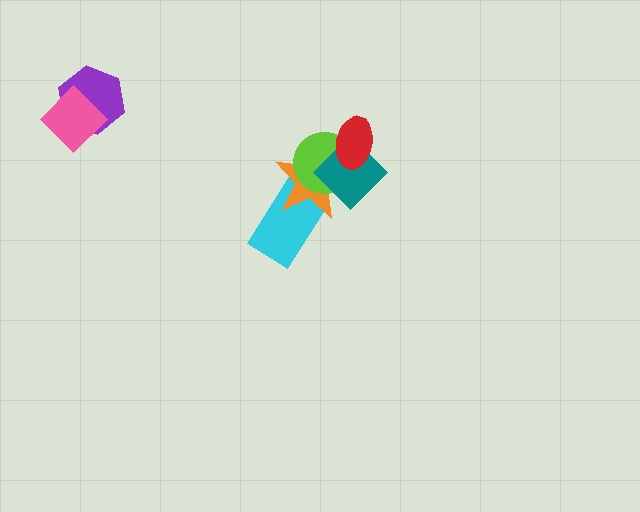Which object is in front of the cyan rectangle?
The orange star is in front of the cyan rectangle.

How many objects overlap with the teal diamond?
3 objects overlap with the teal diamond.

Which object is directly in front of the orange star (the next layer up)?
The lime circle is directly in front of the orange star.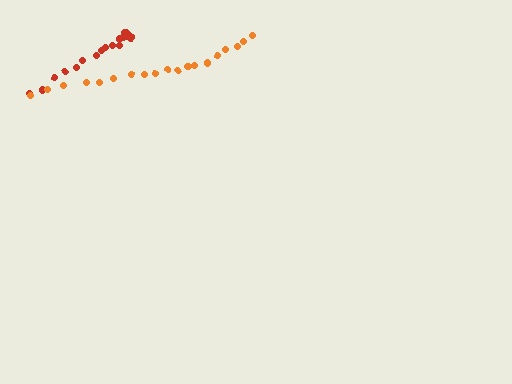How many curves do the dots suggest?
There are 2 distinct paths.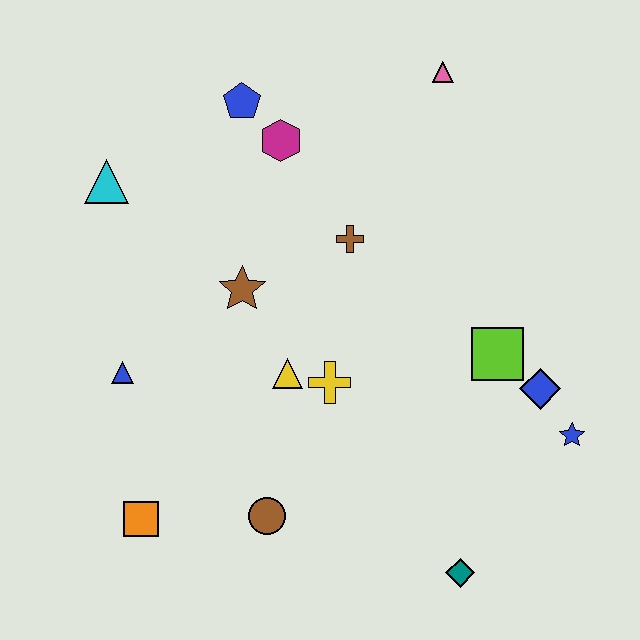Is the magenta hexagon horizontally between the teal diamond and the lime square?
No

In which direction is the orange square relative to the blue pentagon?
The orange square is below the blue pentagon.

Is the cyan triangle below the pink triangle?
Yes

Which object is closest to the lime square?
The blue diamond is closest to the lime square.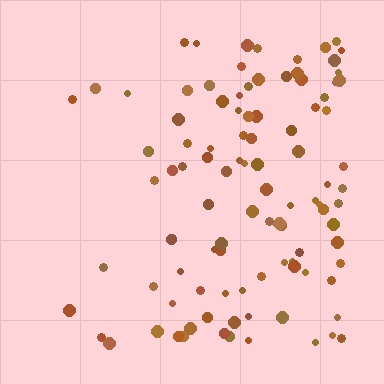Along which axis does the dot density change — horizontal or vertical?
Horizontal.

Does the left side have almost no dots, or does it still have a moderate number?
Still a moderate number, just noticeably fewer than the right.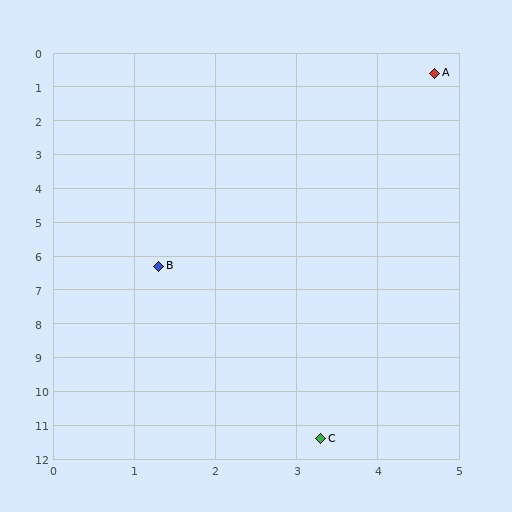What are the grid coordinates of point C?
Point C is at approximately (3.3, 11.4).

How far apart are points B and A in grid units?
Points B and A are about 6.6 grid units apart.